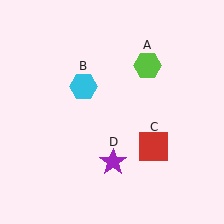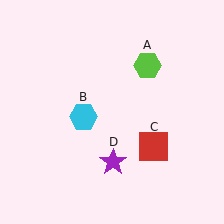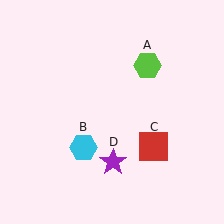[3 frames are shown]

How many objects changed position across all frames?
1 object changed position: cyan hexagon (object B).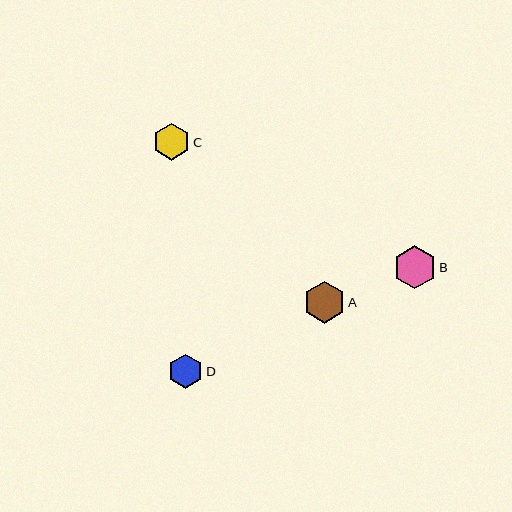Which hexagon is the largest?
Hexagon B is the largest with a size of approximately 43 pixels.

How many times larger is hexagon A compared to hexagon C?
Hexagon A is approximately 1.2 times the size of hexagon C.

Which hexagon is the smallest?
Hexagon D is the smallest with a size of approximately 34 pixels.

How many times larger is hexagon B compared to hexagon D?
Hexagon B is approximately 1.3 times the size of hexagon D.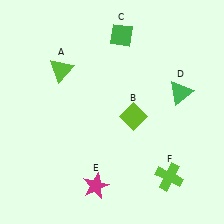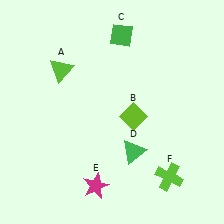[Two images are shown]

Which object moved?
The green triangle (D) moved down.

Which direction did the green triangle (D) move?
The green triangle (D) moved down.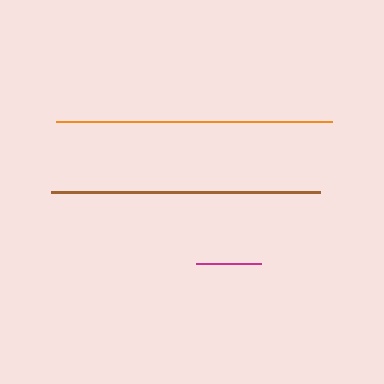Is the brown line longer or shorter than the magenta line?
The brown line is longer than the magenta line.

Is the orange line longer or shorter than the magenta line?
The orange line is longer than the magenta line.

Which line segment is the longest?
The orange line is the longest at approximately 276 pixels.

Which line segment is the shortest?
The magenta line is the shortest at approximately 65 pixels.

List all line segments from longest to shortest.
From longest to shortest: orange, brown, magenta.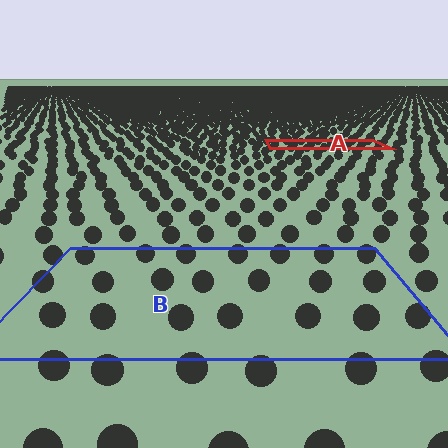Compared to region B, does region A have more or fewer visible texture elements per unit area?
Region A has more texture elements per unit area — they are packed more densely because it is farther away.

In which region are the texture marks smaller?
The texture marks are smaller in region A, because it is farther away.